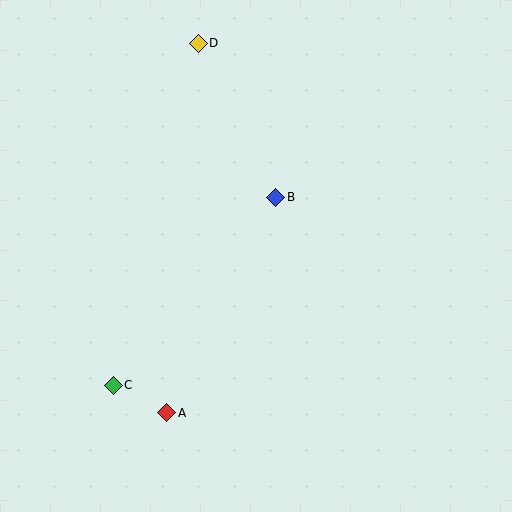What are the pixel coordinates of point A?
Point A is at (167, 413).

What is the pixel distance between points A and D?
The distance between A and D is 371 pixels.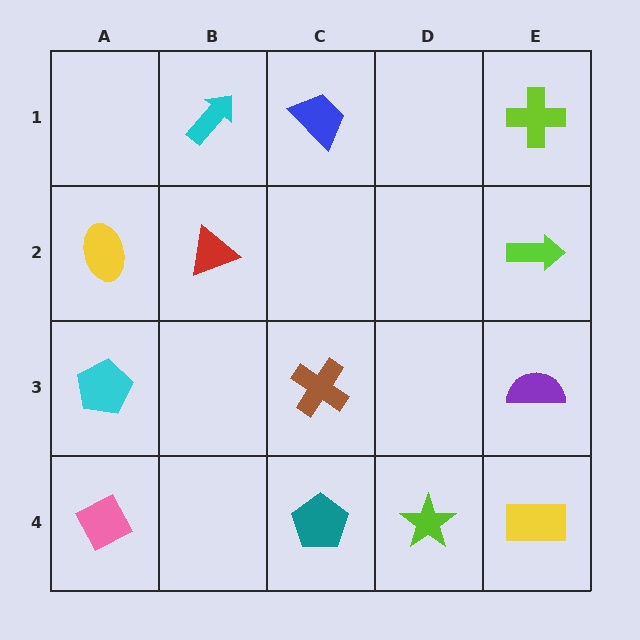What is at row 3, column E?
A purple semicircle.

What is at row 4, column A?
A pink diamond.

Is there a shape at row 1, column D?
No, that cell is empty.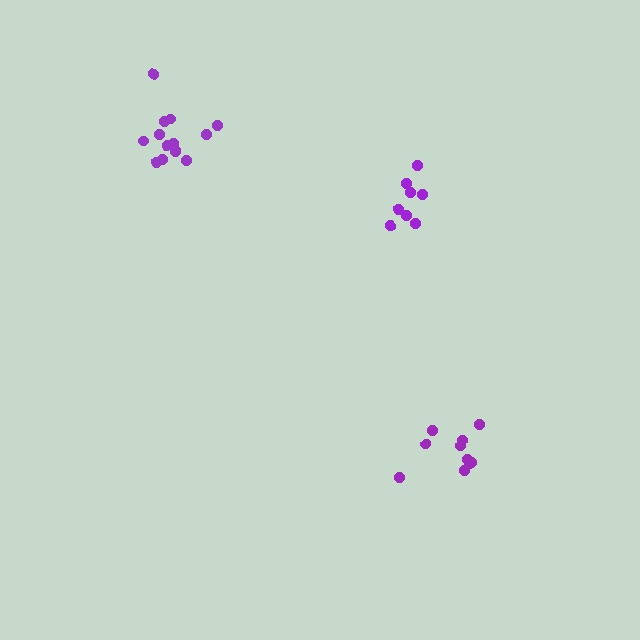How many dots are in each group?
Group 1: 8 dots, Group 2: 10 dots, Group 3: 13 dots (31 total).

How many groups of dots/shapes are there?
There are 3 groups.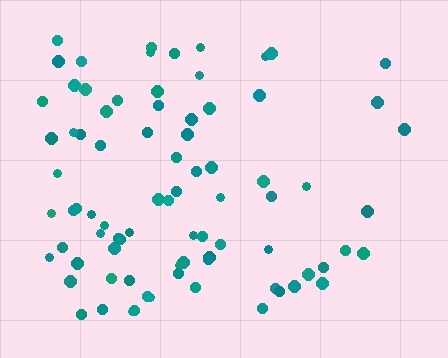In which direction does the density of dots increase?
From right to left, with the left side densest.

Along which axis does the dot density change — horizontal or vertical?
Horizontal.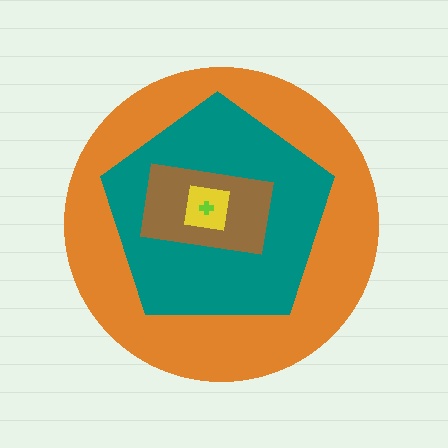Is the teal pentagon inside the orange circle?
Yes.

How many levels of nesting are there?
5.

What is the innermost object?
The lime cross.